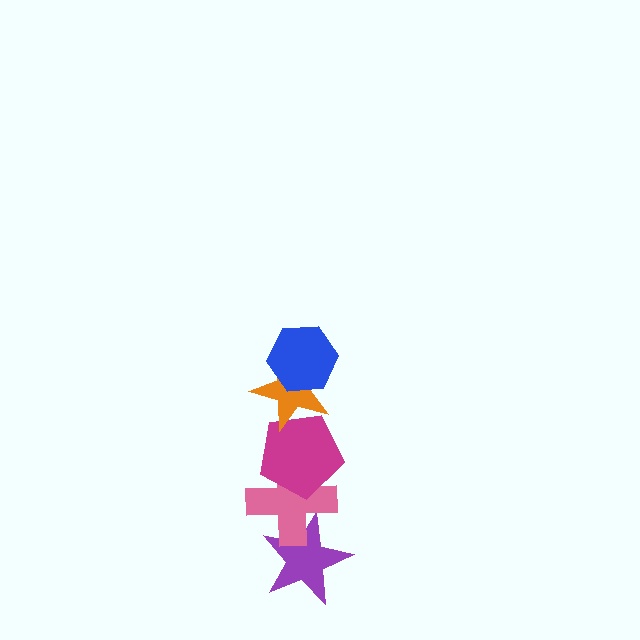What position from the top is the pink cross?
The pink cross is 4th from the top.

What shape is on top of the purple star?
The pink cross is on top of the purple star.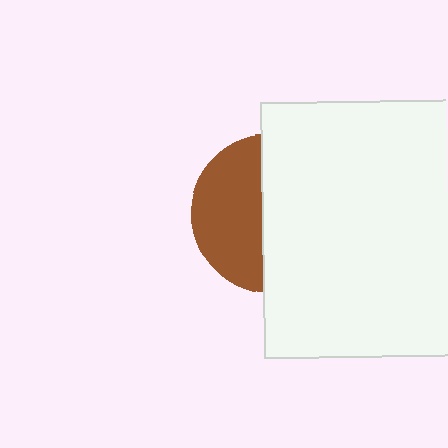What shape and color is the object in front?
The object in front is a white square.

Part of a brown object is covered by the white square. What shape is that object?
It is a circle.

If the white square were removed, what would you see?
You would see the complete brown circle.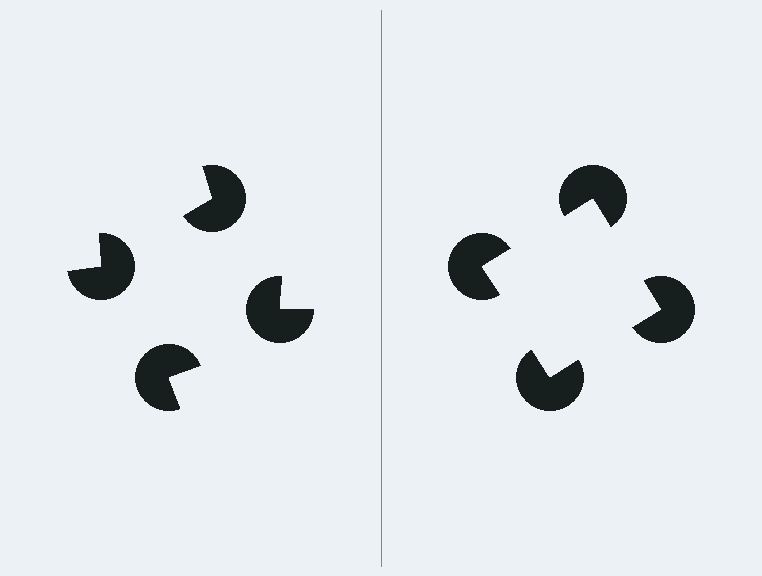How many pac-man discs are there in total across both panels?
8 — 4 on each side.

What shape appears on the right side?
An illusory square.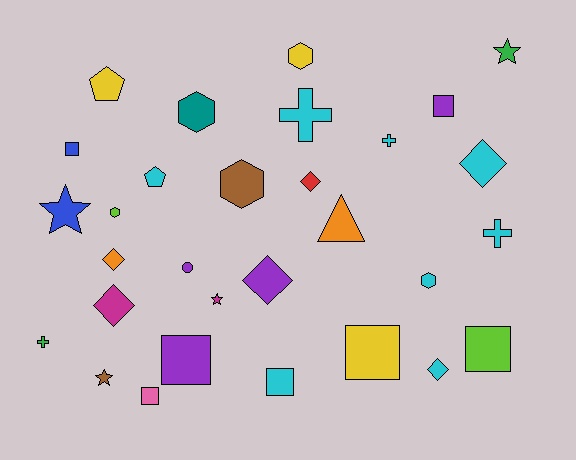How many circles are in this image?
There is 1 circle.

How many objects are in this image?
There are 30 objects.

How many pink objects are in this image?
There is 1 pink object.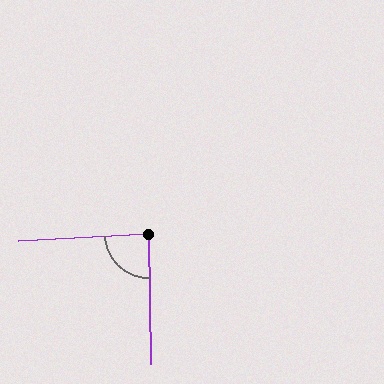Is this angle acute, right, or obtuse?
It is approximately a right angle.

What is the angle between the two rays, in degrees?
Approximately 88 degrees.